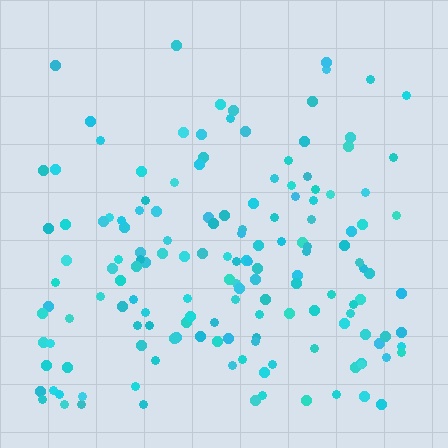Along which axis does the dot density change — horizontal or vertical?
Vertical.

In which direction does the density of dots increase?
From top to bottom, with the bottom side densest.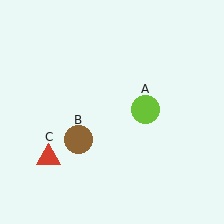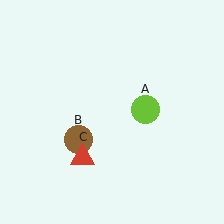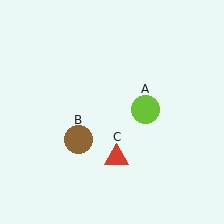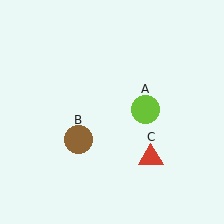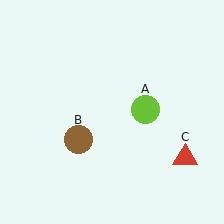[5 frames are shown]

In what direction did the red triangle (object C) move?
The red triangle (object C) moved right.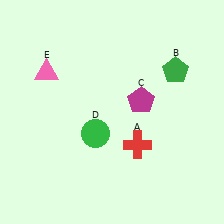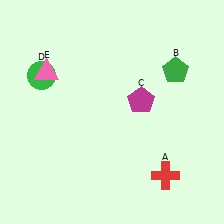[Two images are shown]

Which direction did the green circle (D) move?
The green circle (D) moved up.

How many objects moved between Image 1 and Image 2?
2 objects moved between the two images.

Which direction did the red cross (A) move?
The red cross (A) moved down.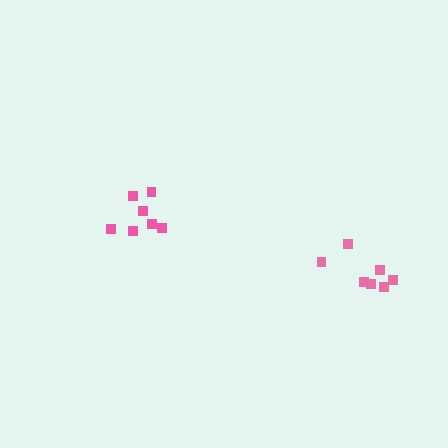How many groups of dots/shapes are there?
There are 2 groups.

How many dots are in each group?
Group 1: 7 dots, Group 2: 7 dots (14 total).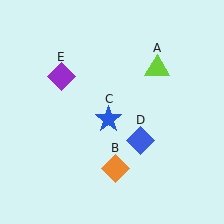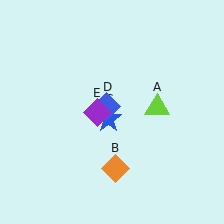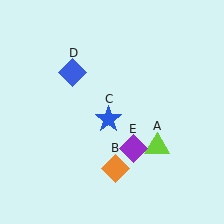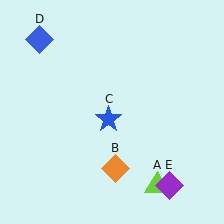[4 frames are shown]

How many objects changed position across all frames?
3 objects changed position: lime triangle (object A), blue diamond (object D), purple diamond (object E).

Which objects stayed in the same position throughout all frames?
Orange diamond (object B) and blue star (object C) remained stationary.